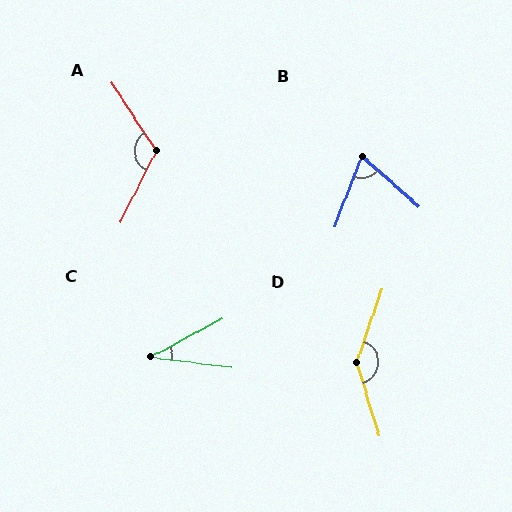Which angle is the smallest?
C, at approximately 36 degrees.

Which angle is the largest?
D, at approximately 144 degrees.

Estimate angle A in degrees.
Approximately 120 degrees.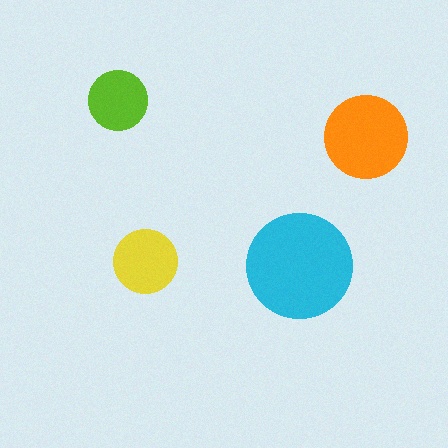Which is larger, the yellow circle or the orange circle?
The orange one.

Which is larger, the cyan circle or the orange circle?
The cyan one.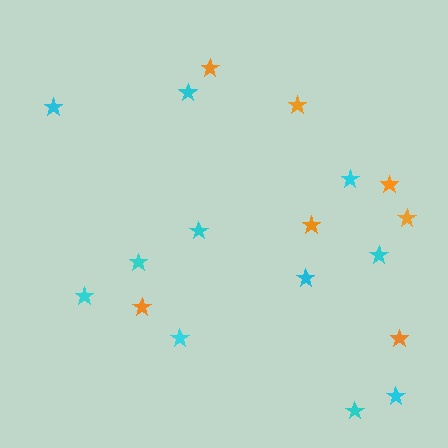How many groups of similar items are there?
There are 2 groups: one group of cyan stars (11) and one group of orange stars (7).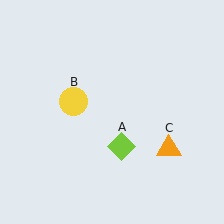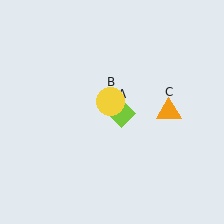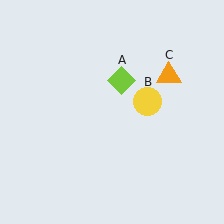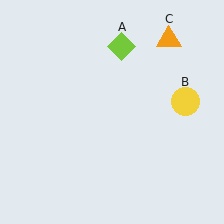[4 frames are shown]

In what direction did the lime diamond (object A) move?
The lime diamond (object A) moved up.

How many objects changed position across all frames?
3 objects changed position: lime diamond (object A), yellow circle (object B), orange triangle (object C).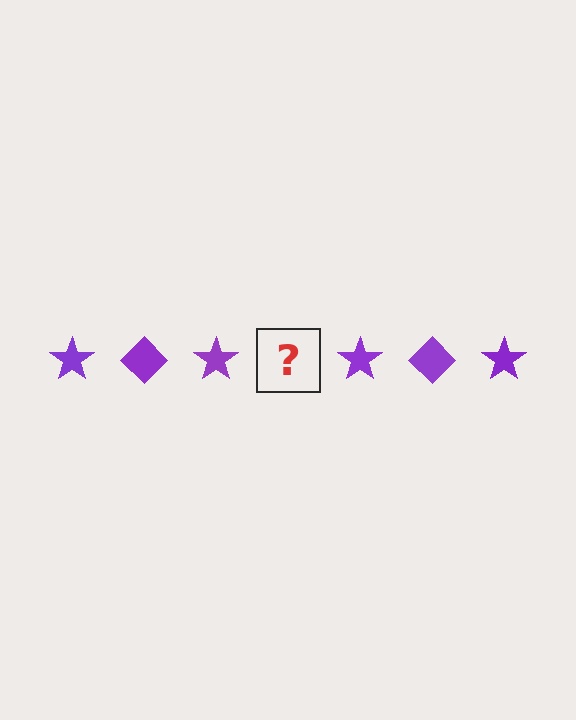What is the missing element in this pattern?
The missing element is a purple diamond.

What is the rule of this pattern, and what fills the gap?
The rule is that the pattern cycles through star, diamond shapes in purple. The gap should be filled with a purple diamond.